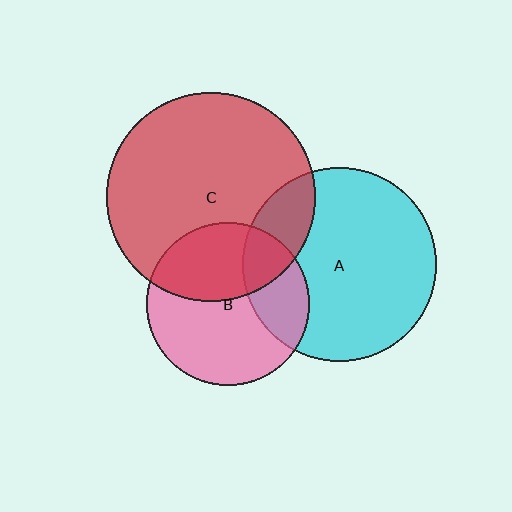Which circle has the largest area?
Circle C (red).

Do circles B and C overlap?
Yes.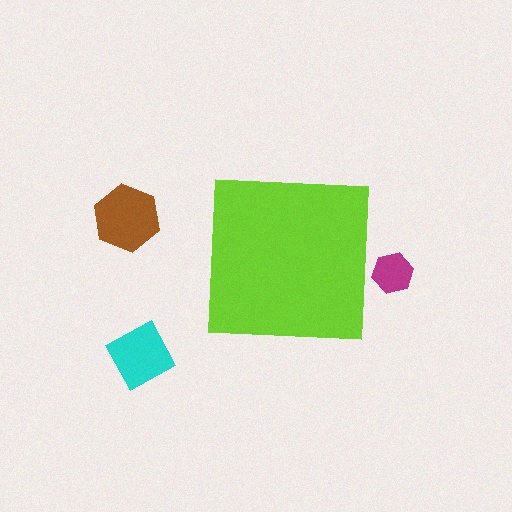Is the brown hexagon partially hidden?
No, the brown hexagon is fully visible.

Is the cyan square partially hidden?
No, the cyan square is fully visible.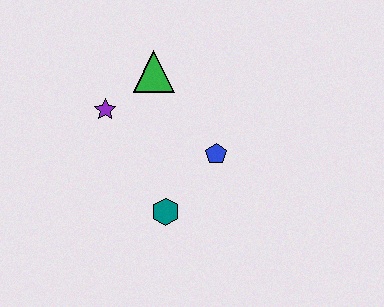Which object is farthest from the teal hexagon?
The green triangle is farthest from the teal hexagon.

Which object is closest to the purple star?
The green triangle is closest to the purple star.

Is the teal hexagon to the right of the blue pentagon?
No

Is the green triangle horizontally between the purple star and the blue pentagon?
Yes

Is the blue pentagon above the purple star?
No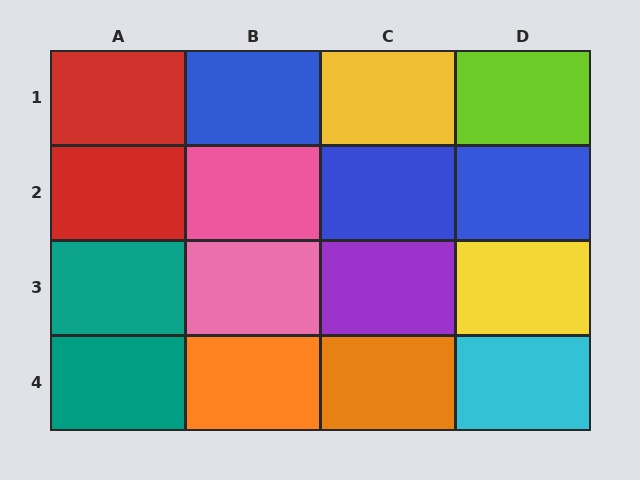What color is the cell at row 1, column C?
Yellow.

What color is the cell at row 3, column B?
Pink.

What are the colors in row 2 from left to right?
Red, pink, blue, blue.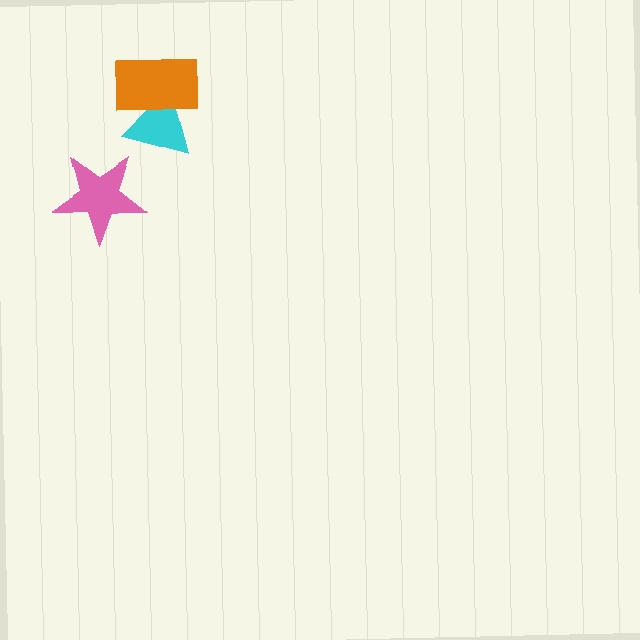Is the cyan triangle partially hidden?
Yes, it is partially covered by another shape.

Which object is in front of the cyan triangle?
The orange rectangle is in front of the cyan triangle.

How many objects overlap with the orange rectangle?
1 object overlaps with the orange rectangle.